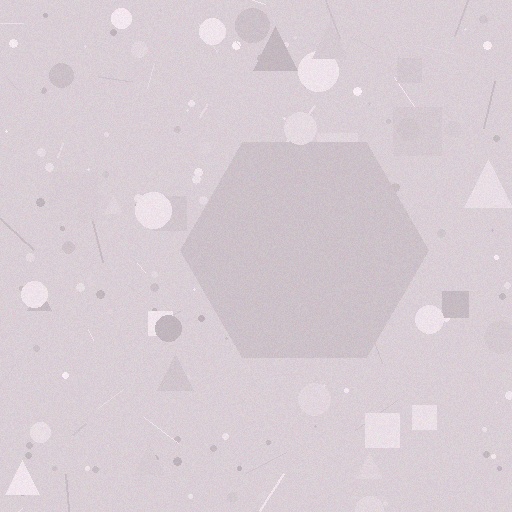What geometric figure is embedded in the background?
A hexagon is embedded in the background.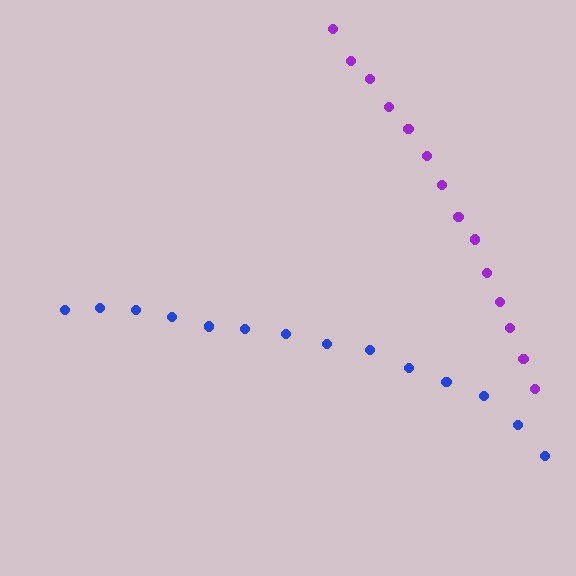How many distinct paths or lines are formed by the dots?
There are 2 distinct paths.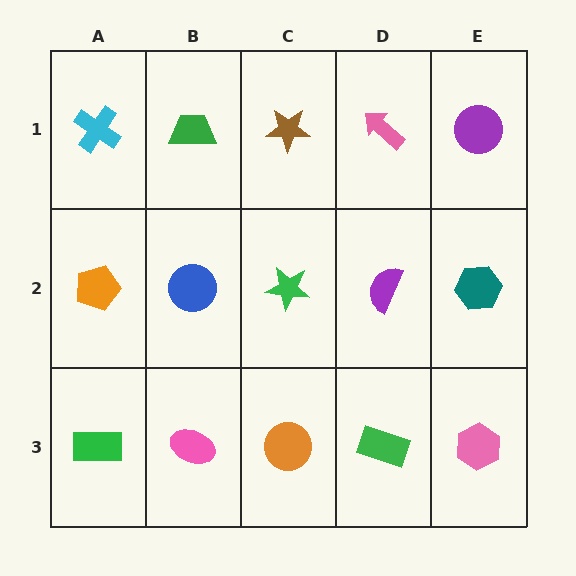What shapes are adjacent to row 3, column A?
An orange pentagon (row 2, column A), a pink ellipse (row 3, column B).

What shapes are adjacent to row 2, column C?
A brown star (row 1, column C), an orange circle (row 3, column C), a blue circle (row 2, column B), a purple semicircle (row 2, column D).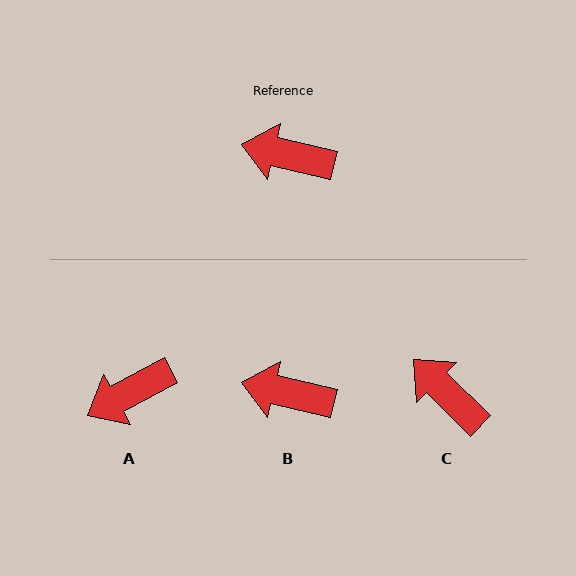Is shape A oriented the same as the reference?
No, it is off by about 41 degrees.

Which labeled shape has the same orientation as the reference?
B.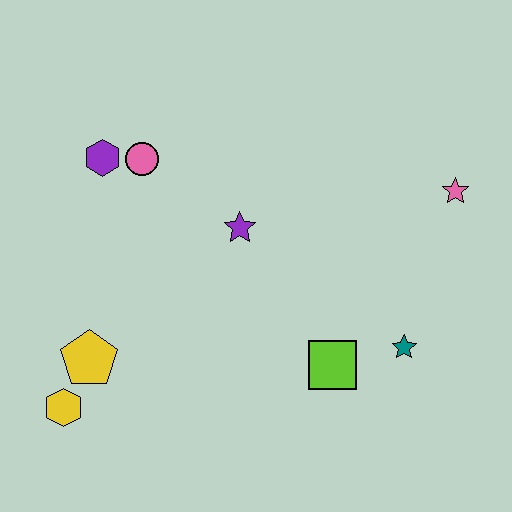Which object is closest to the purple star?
The pink circle is closest to the purple star.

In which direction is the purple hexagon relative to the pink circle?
The purple hexagon is to the left of the pink circle.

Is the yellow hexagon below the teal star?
Yes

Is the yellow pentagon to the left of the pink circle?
Yes